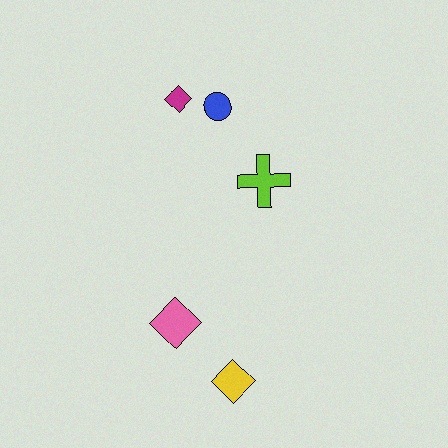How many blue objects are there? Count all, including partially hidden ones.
There is 1 blue object.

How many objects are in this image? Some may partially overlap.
There are 5 objects.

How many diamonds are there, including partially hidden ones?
There are 3 diamonds.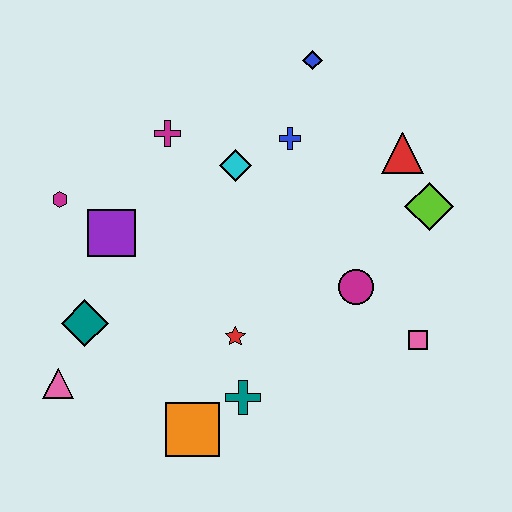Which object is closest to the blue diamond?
The blue cross is closest to the blue diamond.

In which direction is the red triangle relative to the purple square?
The red triangle is to the right of the purple square.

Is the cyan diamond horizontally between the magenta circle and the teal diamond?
Yes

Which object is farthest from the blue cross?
The pink triangle is farthest from the blue cross.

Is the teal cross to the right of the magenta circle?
No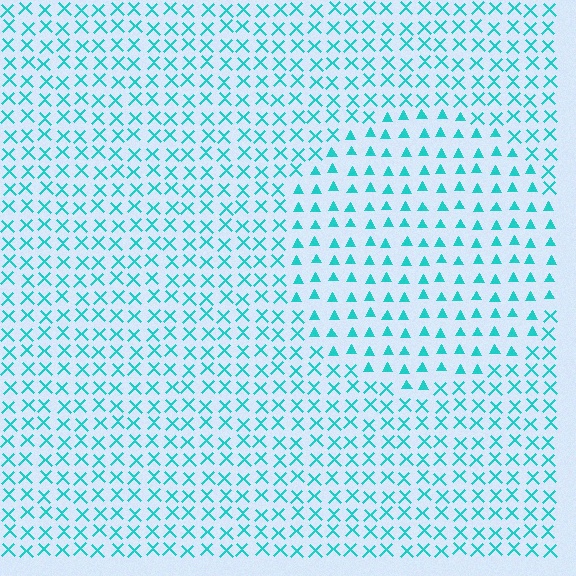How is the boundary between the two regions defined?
The boundary is defined by a change in element shape: triangles inside vs. X marks outside. All elements share the same color and spacing.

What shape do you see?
I see a circle.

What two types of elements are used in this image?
The image uses triangles inside the circle region and X marks outside it.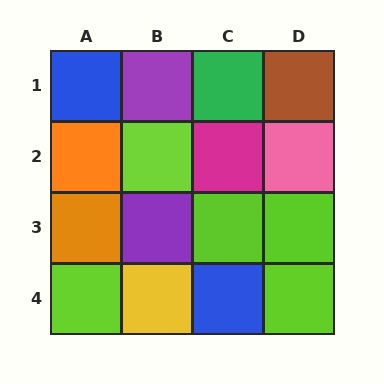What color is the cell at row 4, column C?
Blue.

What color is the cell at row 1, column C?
Green.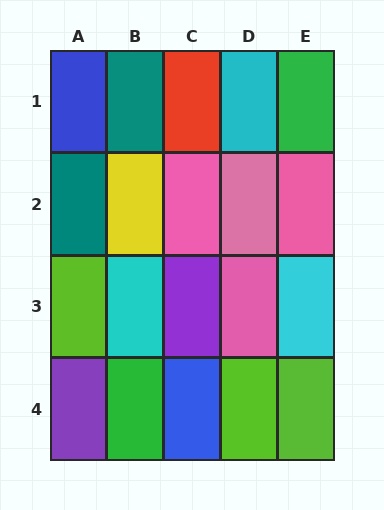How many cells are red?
1 cell is red.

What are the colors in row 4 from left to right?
Purple, green, blue, lime, lime.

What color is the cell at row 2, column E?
Pink.